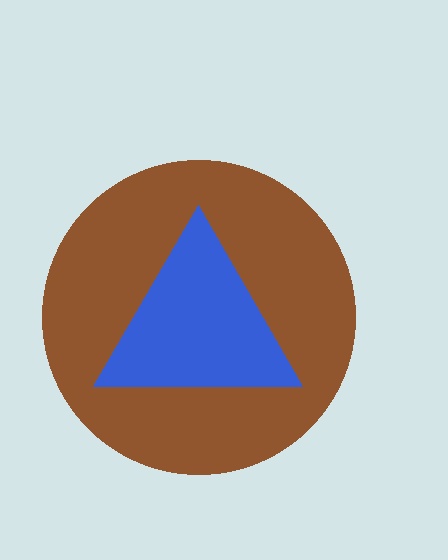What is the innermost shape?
The blue triangle.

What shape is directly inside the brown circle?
The blue triangle.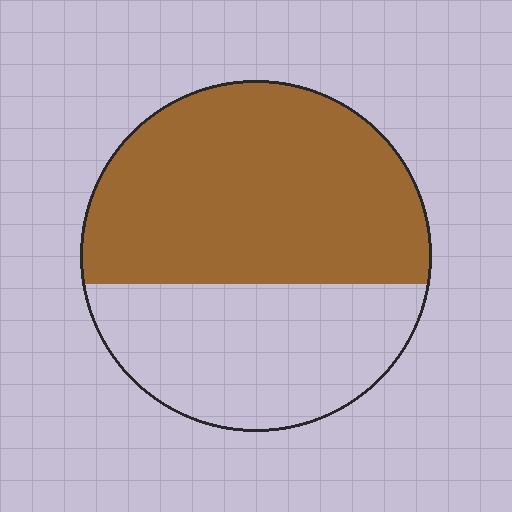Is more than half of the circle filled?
Yes.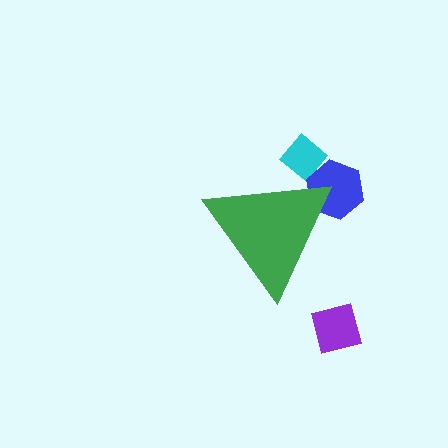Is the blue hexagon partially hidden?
Yes, the blue hexagon is partially hidden behind the green triangle.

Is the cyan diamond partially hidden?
Yes, the cyan diamond is partially hidden behind the green triangle.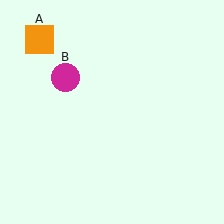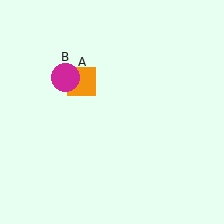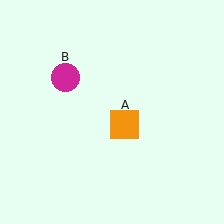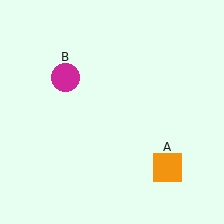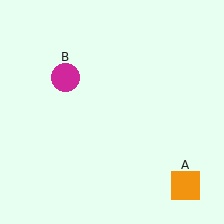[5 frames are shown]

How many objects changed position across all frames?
1 object changed position: orange square (object A).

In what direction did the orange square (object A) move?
The orange square (object A) moved down and to the right.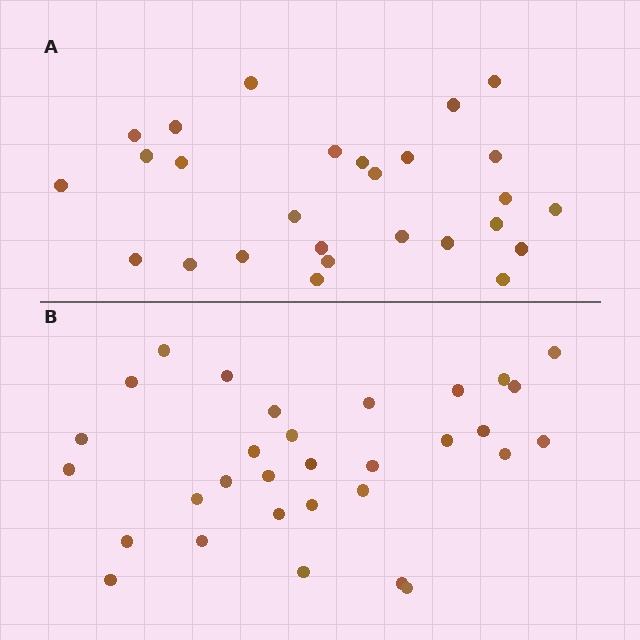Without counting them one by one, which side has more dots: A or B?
Region B (the bottom region) has more dots.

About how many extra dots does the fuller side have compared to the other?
Region B has about 4 more dots than region A.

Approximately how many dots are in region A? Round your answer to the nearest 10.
About 30 dots. (The exact count is 27, which rounds to 30.)